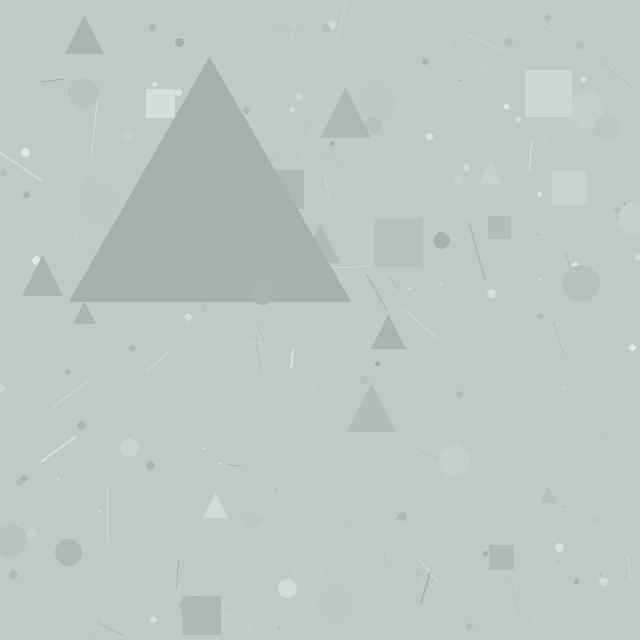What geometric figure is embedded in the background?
A triangle is embedded in the background.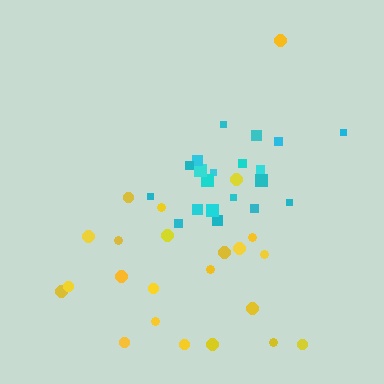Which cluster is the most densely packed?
Cyan.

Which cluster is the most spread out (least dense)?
Yellow.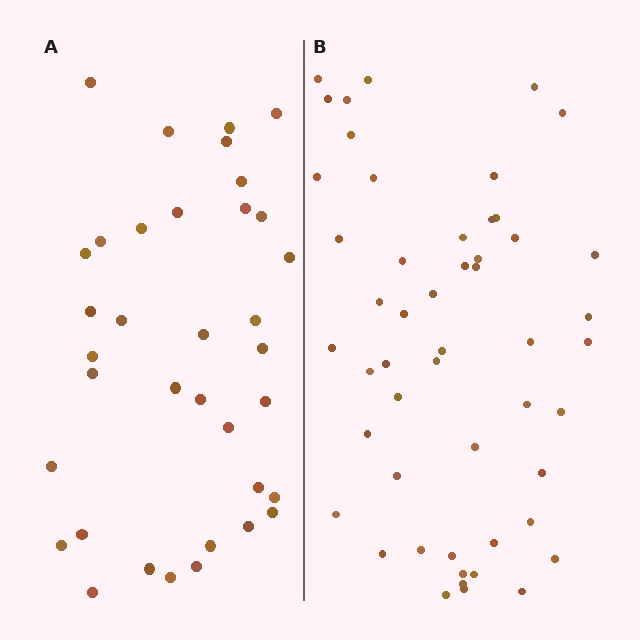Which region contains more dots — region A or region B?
Region B (the right region) has more dots.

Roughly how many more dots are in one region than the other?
Region B has approximately 15 more dots than region A.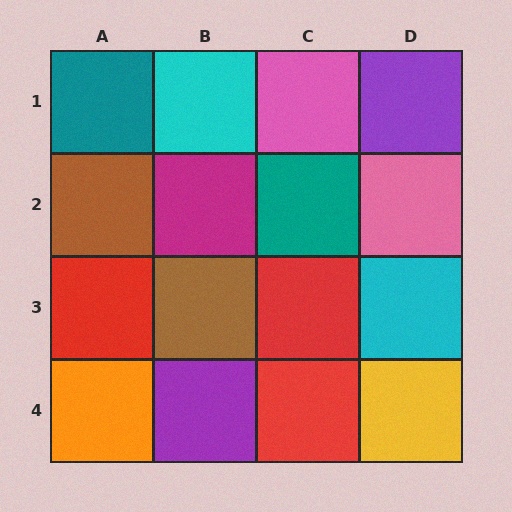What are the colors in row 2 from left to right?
Brown, magenta, teal, pink.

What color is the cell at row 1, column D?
Purple.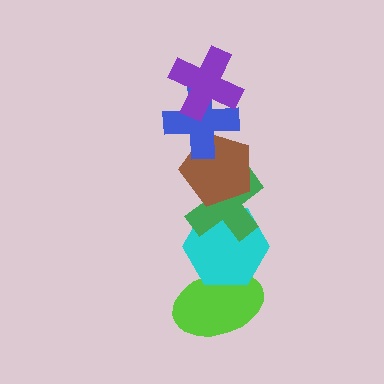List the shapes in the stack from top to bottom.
From top to bottom: the purple cross, the blue cross, the brown pentagon, the green cross, the cyan hexagon, the lime ellipse.